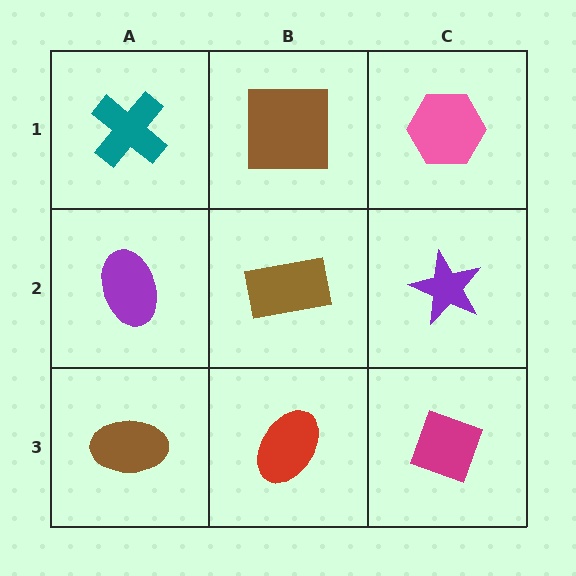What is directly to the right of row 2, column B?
A purple star.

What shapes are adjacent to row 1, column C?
A purple star (row 2, column C), a brown square (row 1, column B).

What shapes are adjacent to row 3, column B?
A brown rectangle (row 2, column B), a brown ellipse (row 3, column A), a magenta diamond (row 3, column C).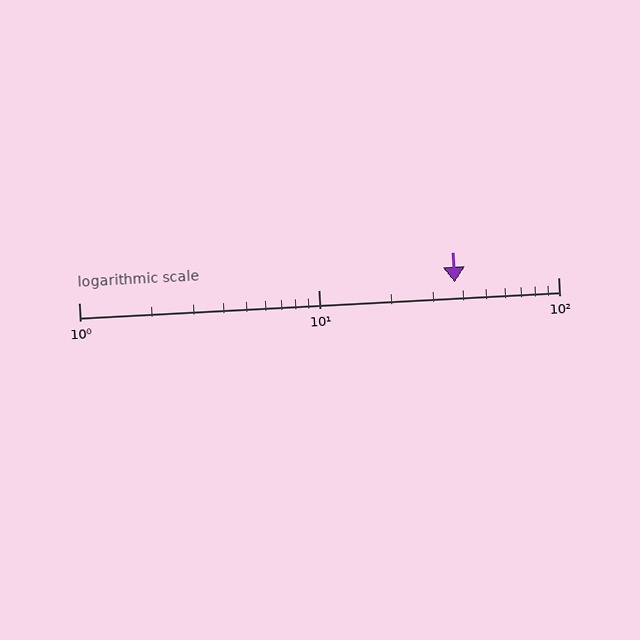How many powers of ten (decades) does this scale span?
The scale spans 2 decades, from 1 to 100.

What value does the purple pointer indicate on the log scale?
The pointer indicates approximately 37.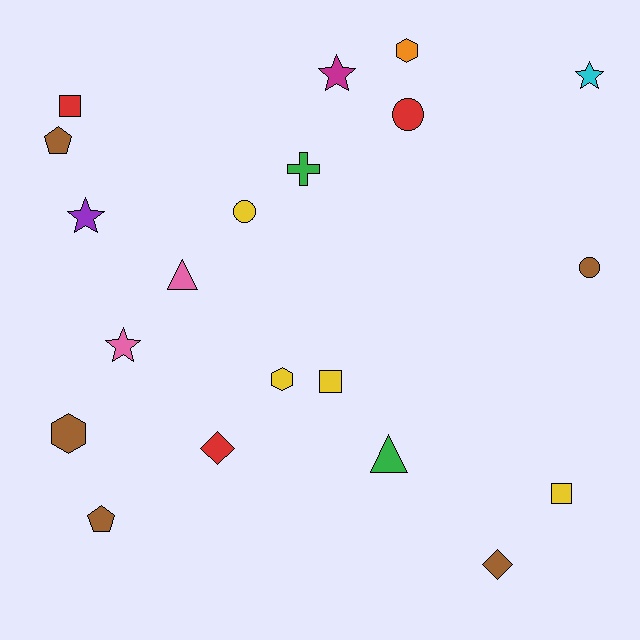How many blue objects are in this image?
There are no blue objects.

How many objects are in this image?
There are 20 objects.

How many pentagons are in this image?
There are 2 pentagons.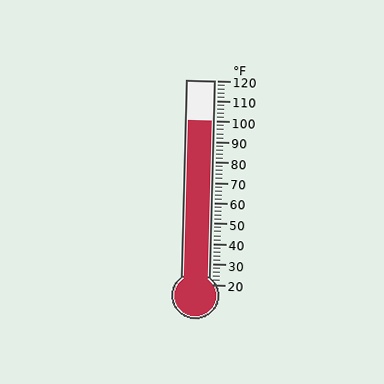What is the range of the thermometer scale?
The thermometer scale ranges from 20°F to 120°F.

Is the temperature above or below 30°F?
The temperature is above 30°F.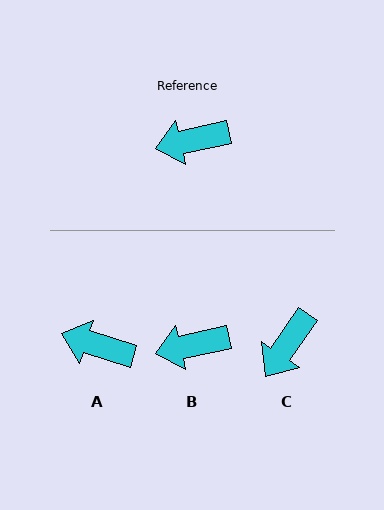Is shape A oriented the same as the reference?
No, it is off by about 30 degrees.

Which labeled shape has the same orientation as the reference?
B.